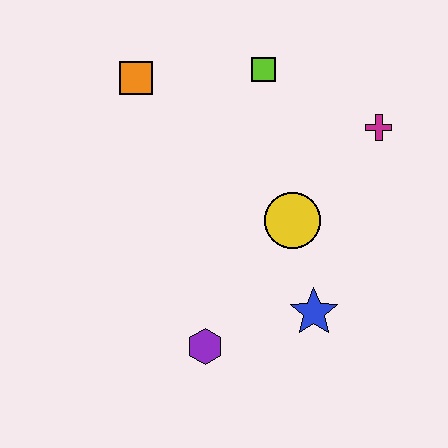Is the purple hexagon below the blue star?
Yes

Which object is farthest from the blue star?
The orange square is farthest from the blue star.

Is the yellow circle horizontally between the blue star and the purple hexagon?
Yes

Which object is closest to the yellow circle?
The blue star is closest to the yellow circle.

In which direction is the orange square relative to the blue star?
The orange square is above the blue star.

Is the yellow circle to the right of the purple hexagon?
Yes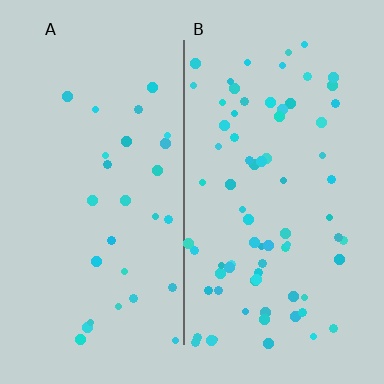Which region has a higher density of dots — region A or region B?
B (the right).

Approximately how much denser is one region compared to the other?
Approximately 2.6× — region B over region A.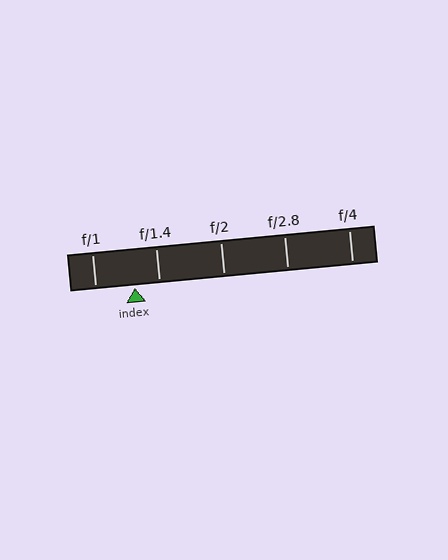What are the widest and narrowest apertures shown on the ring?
The widest aperture shown is f/1 and the narrowest is f/4.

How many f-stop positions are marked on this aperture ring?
There are 5 f-stop positions marked.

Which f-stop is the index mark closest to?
The index mark is closest to f/1.4.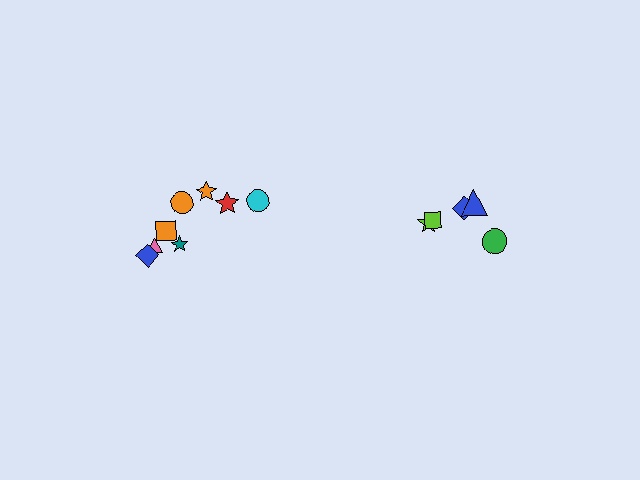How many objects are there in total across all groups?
There are 13 objects.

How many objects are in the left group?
There are 8 objects.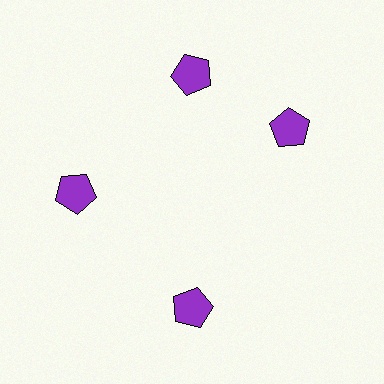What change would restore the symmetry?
The symmetry would be restored by rotating it back into even spacing with its neighbors so that all 4 pentagons sit at equal angles and equal distance from the center.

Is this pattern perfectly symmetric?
No. The 4 purple pentagons are arranged in a ring, but one element near the 3 o'clock position is rotated out of alignment along the ring, breaking the 4-fold rotational symmetry.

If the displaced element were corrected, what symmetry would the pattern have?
It would have 4-fold rotational symmetry — the pattern would map onto itself every 90 degrees.